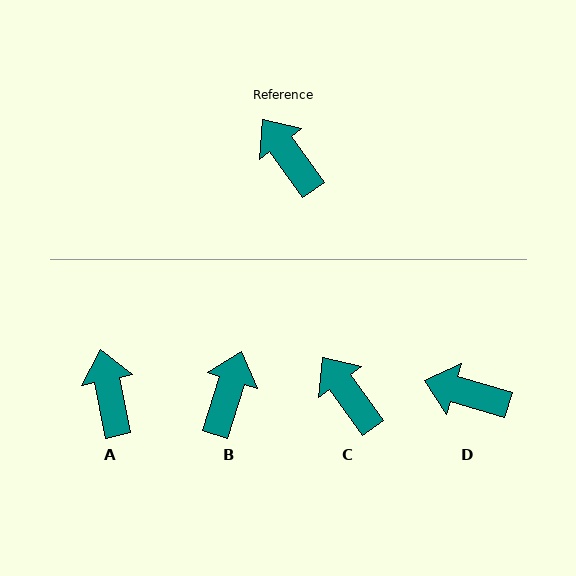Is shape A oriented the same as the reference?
No, it is off by about 24 degrees.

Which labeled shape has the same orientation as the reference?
C.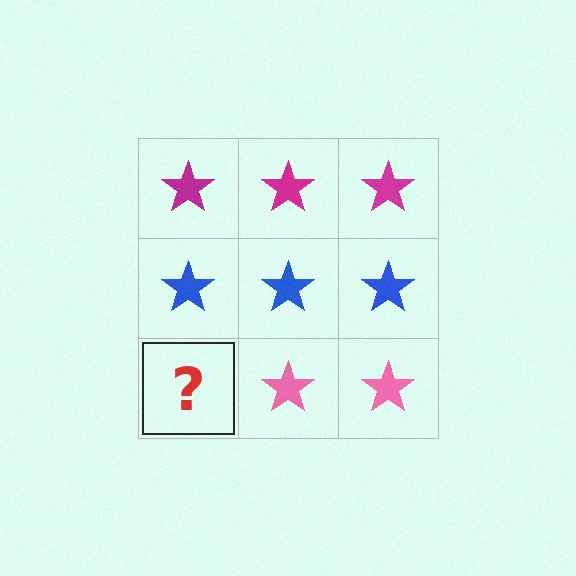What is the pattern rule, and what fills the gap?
The rule is that each row has a consistent color. The gap should be filled with a pink star.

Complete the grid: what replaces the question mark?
The question mark should be replaced with a pink star.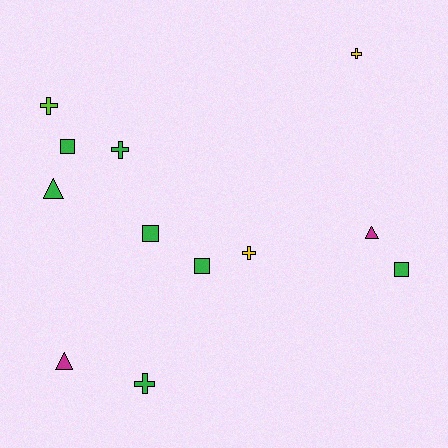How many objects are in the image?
There are 12 objects.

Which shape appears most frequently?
Cross, with 5 objects.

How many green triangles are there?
There is 1 green triangle.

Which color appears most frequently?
Green, with 7 objects.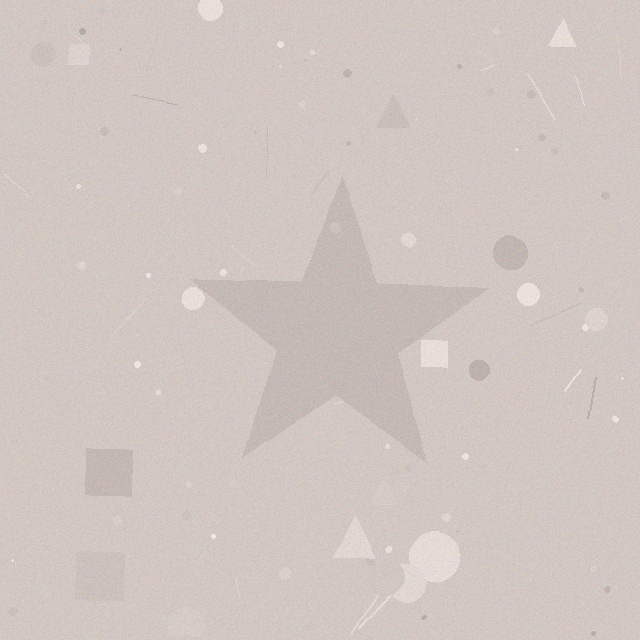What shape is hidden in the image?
A star is hidden in the image.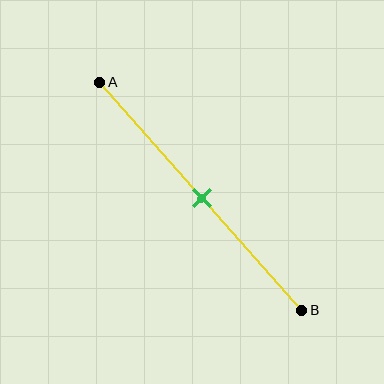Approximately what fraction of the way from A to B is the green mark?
The green mark is approximately 50% of the way from A to B.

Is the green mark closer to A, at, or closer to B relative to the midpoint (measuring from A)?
The green mark is approximately at the midpoint of segment AB.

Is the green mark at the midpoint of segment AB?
Yes, the mark is approximately at the midpoint.